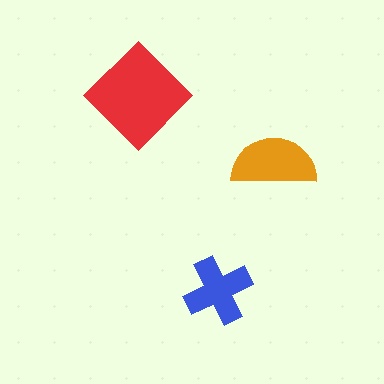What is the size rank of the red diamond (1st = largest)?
1st.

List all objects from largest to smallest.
The red diamond, the orange semicircle, the blue cross.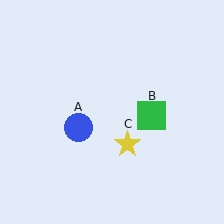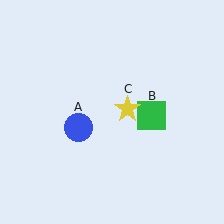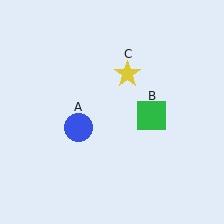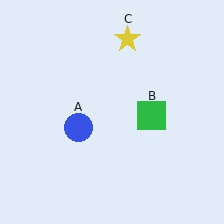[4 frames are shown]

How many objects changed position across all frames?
1 object changed position: yellow star (object C).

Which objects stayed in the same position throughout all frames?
Blue circle (object A) and green square (object B) remained stationary.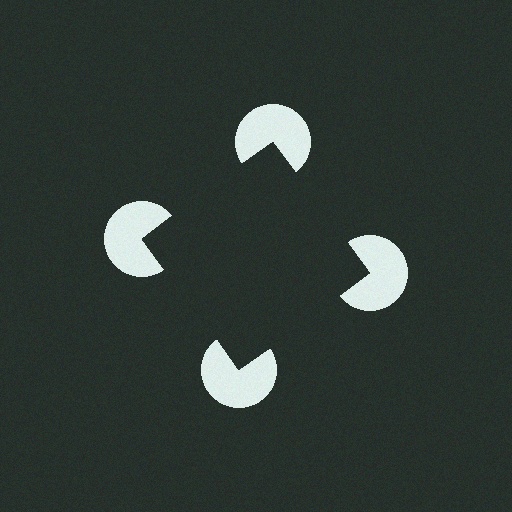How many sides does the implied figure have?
4 sides.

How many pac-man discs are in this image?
There are 4 — one at each vertex of the illusory square.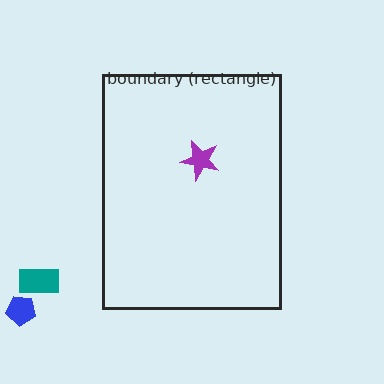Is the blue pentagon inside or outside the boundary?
Outside.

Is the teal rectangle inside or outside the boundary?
Outside.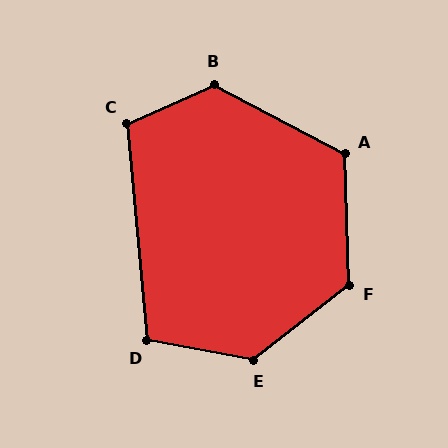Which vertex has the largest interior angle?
E, at approximately 131 degrees.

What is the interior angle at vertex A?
Approximately 120 degrees (obtuse).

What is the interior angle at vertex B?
Approximately 128 degrees (obtuse).